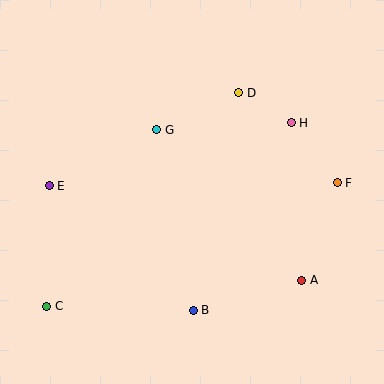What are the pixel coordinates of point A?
Point A is at (302, 280).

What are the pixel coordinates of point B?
Point B is at (193, 310).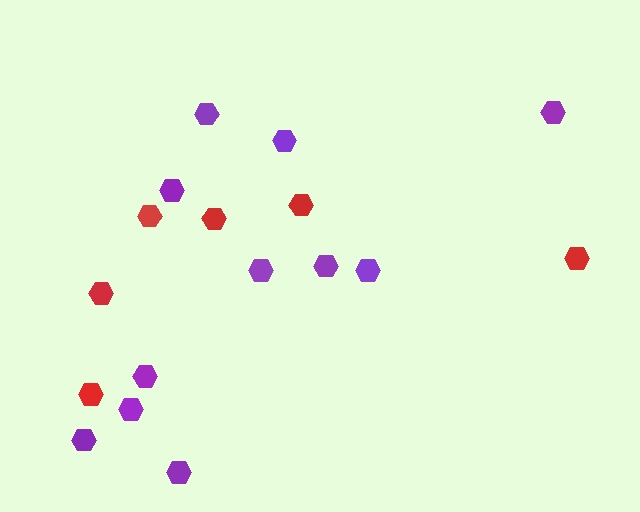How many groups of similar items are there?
There are 2 groups: one group of red hexagons (6) and one group of purple hexagons (11).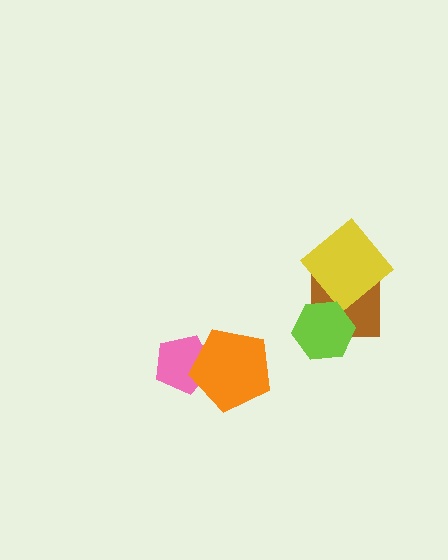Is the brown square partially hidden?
Yes, it is partially covered by another shape.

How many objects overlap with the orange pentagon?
1 object overlaps with the orange pentagon.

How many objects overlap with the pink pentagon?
1 object overlaps with the pink pentagon.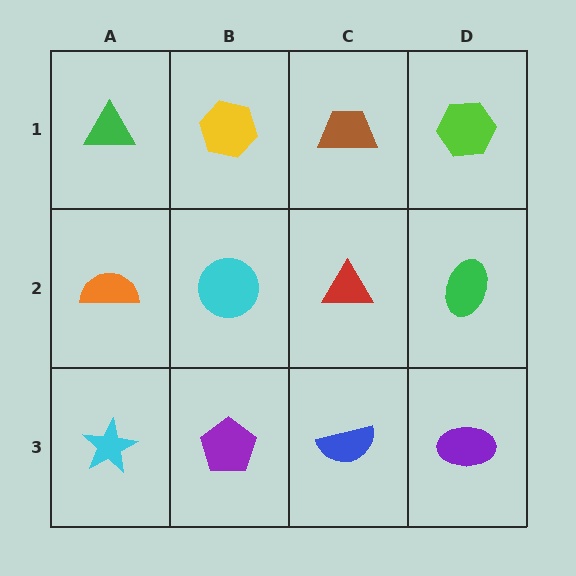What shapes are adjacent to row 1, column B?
A cyan circle (row 2, column B), a green triangle (row 1, column A), a brown trapezoid (row 1, column C).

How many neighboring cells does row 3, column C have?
3.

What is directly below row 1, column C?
A red triangle.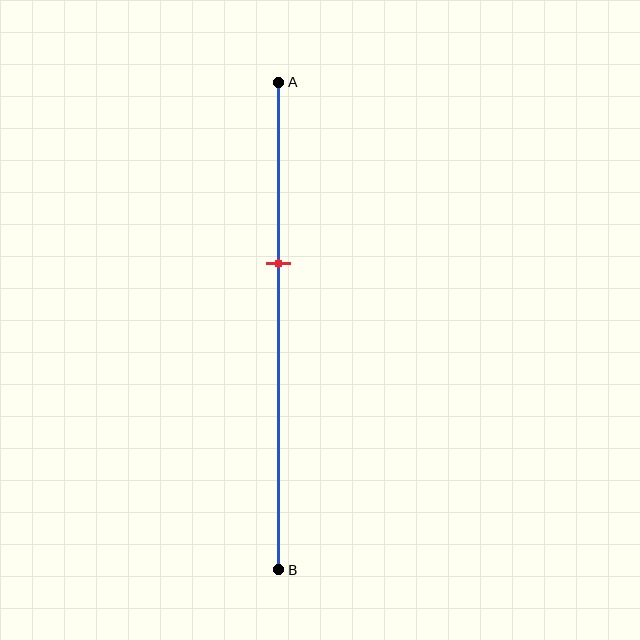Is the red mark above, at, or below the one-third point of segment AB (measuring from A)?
The red mark is below the one-third point of segment AB.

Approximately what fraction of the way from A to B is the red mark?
The red mark is approximately 35% of the way from A to B.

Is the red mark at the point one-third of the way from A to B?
No, the mark is at about 35% from A, not at the 33% one-third point.